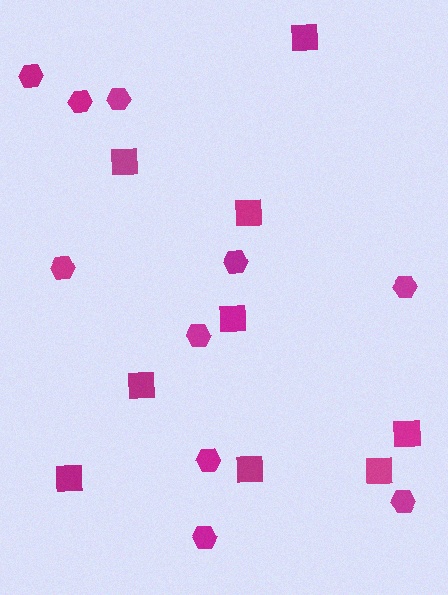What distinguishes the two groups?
There are 2 groups: one group of squares (9) and one group of hexagons (10).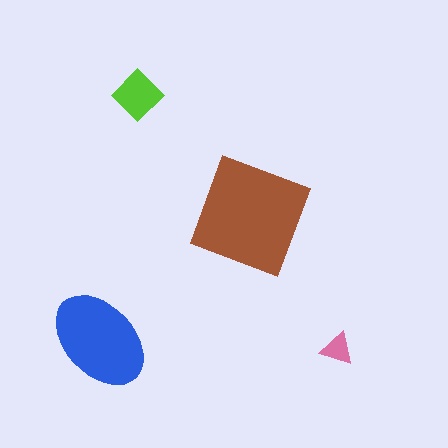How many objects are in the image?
There are 4 objects in the image.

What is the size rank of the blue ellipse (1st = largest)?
2nd.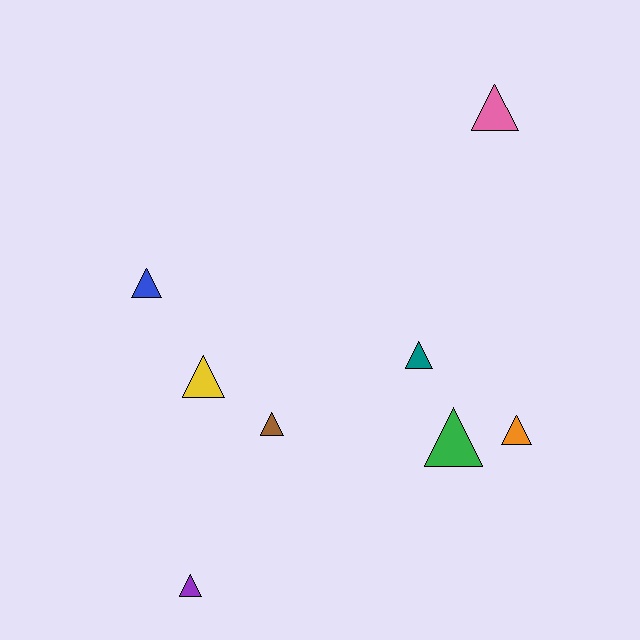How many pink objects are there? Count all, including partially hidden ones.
There is 1 pink object.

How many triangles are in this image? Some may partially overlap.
There are 8 triangles.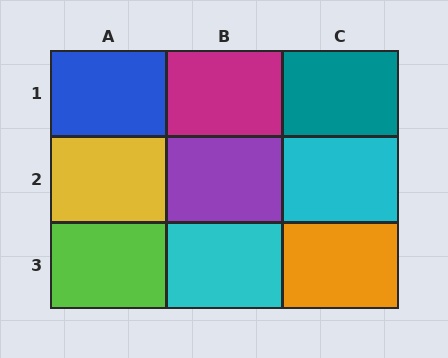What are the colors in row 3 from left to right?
Lime, cyan, orange.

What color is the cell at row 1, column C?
Teal.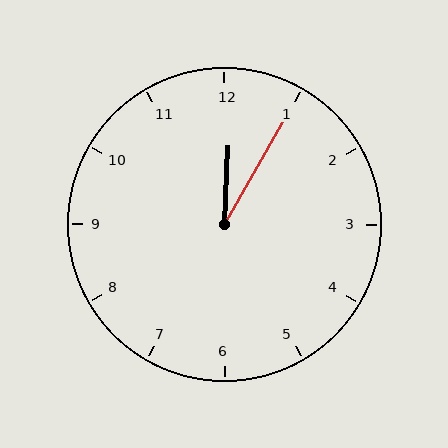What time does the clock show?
12:05.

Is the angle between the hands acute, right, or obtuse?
It is acute.